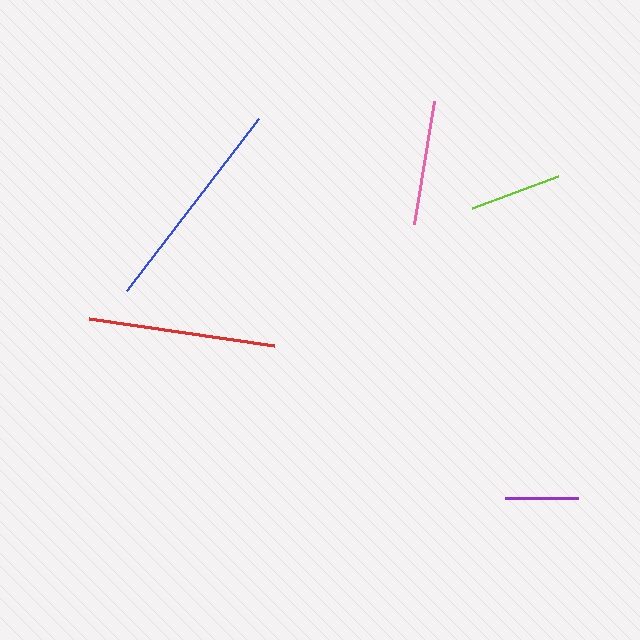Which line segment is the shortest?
The purple line is the shortest at approximately 72 pixels.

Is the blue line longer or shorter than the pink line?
The blue line is longer than the pink line.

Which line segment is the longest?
The blue line is the longest at approximately 217 pixels.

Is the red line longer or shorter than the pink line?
The red line is longer than the pink line.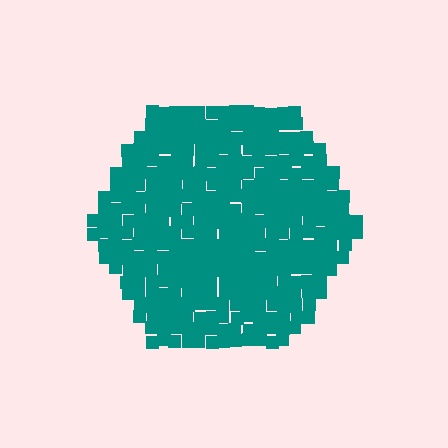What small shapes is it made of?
It is made of small squares.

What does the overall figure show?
The overall figure shows a hexagon.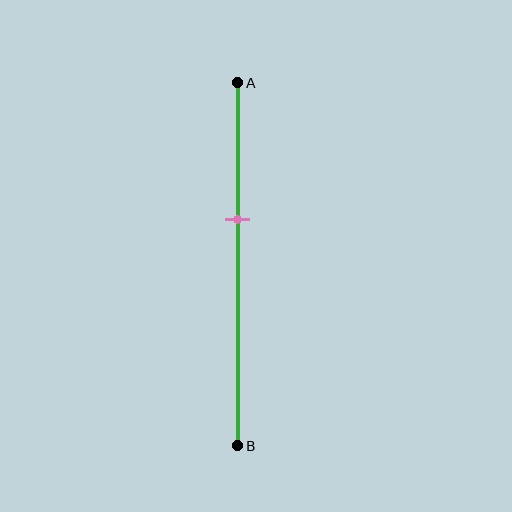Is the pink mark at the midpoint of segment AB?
No, the mark is at about 40% from A, not at the 50% midpoint.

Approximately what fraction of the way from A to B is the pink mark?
The pink mark is approximately 40% of the way from A to B.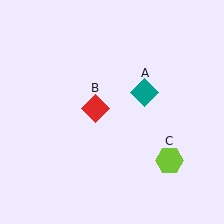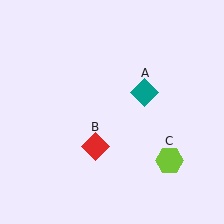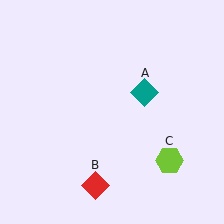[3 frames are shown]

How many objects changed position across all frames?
1 object changed position: red diamond (object B).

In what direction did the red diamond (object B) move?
The red diamond (object B) moved down.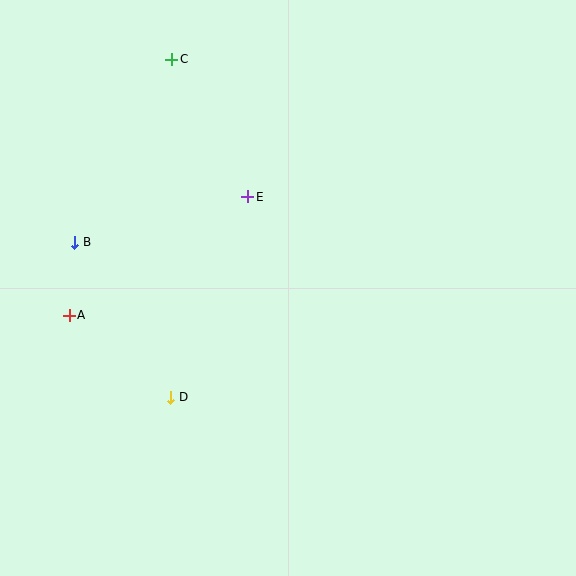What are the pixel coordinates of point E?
Point E is at (248, 197).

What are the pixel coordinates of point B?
Point B is at (75, 242).